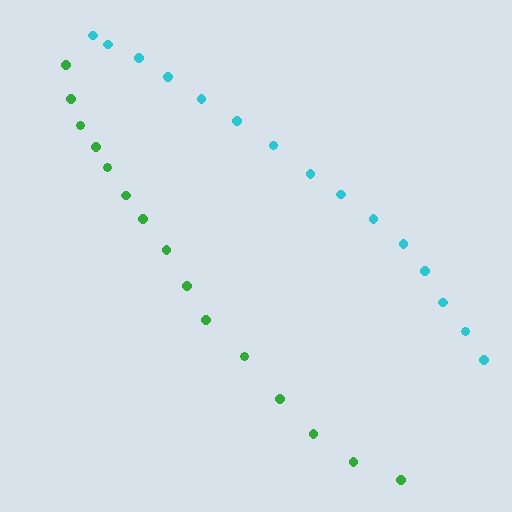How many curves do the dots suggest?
There are 2 distinct paths.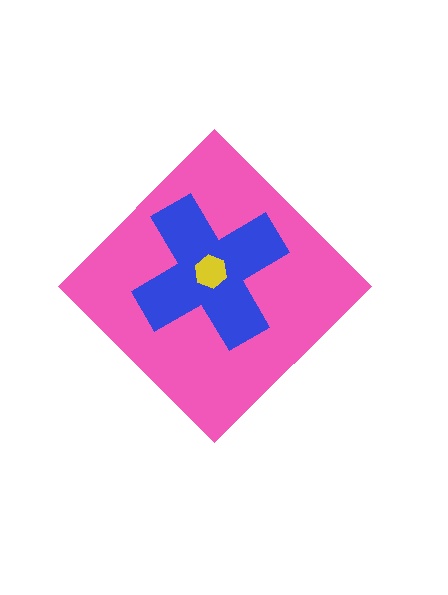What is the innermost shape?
The yellow hexagon.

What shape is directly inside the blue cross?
The yellow hexagon.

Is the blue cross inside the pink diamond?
Yes.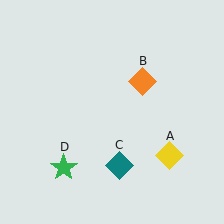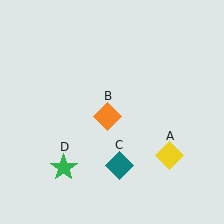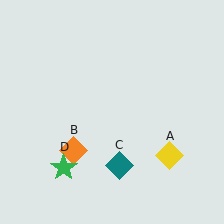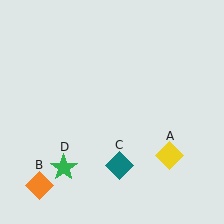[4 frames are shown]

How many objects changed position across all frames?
1 object changed position: orange diamond (object B).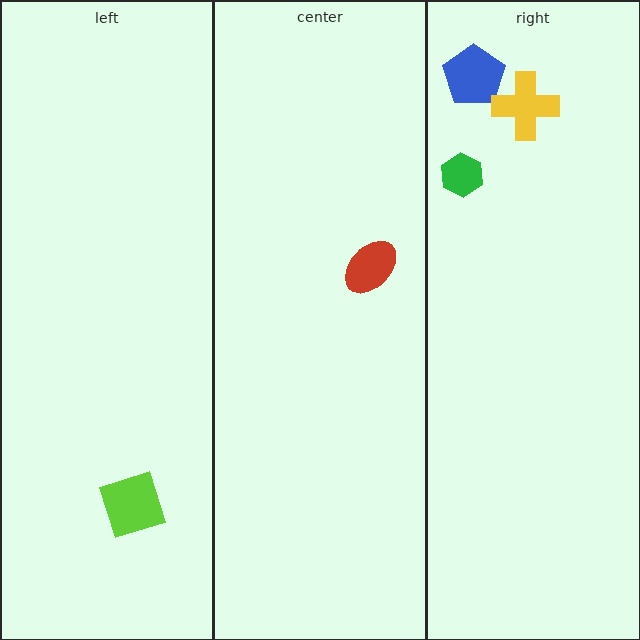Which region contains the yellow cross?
The right region.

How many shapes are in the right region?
3.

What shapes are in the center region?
The red ellipse.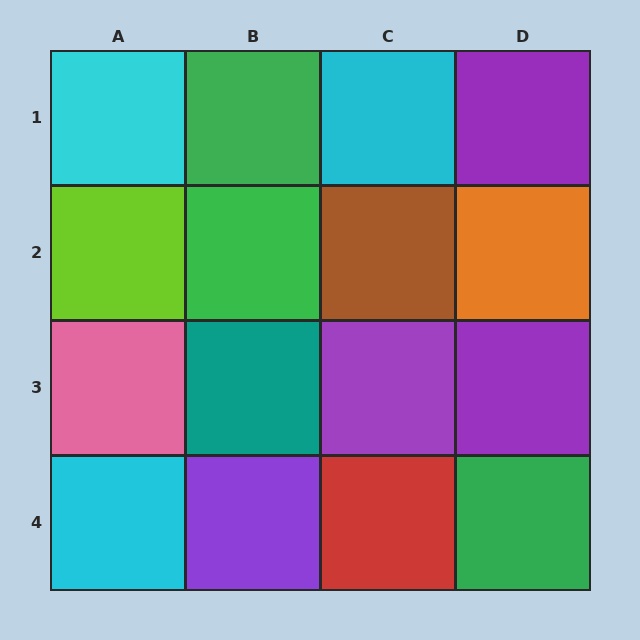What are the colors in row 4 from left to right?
Cyan, purple, red, green.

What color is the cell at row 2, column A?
Lime.